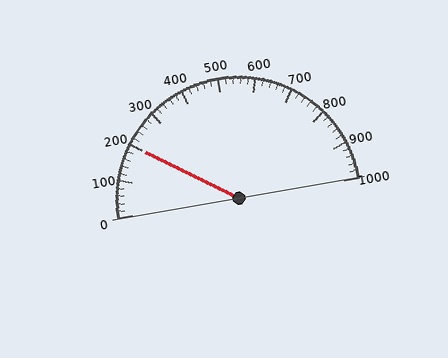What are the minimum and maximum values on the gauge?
The gauge ranges from 0 to 1000.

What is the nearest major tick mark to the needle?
The nearest major tick mark is 200.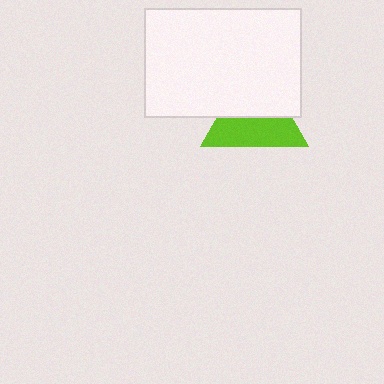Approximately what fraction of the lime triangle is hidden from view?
Roughly 47% of the lime triangle is hidden behind the white rectangle.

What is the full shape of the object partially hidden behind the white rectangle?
The partially hidden object is a lime triangle.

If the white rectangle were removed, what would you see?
You would see the complete lime triangle.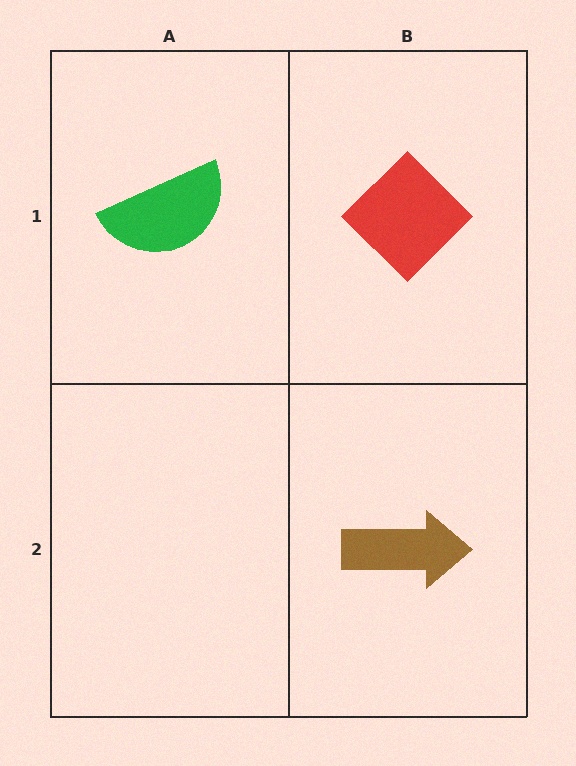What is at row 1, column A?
A green semicircle.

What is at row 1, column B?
A red diamond.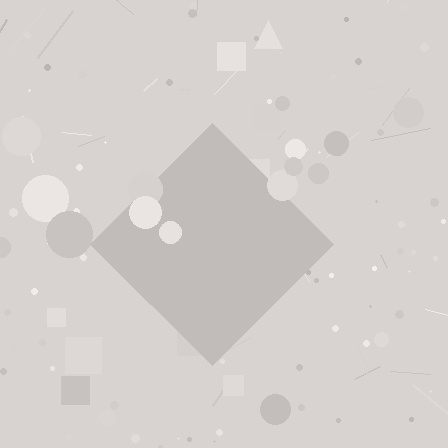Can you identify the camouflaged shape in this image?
The camouflaged shape is a diamond.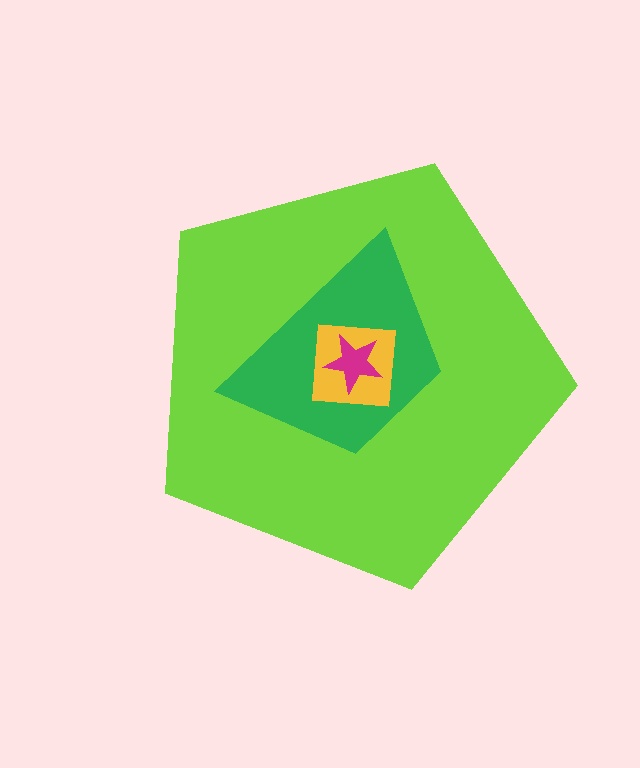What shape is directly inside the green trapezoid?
The yellow square.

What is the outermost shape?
The lime pentagon.